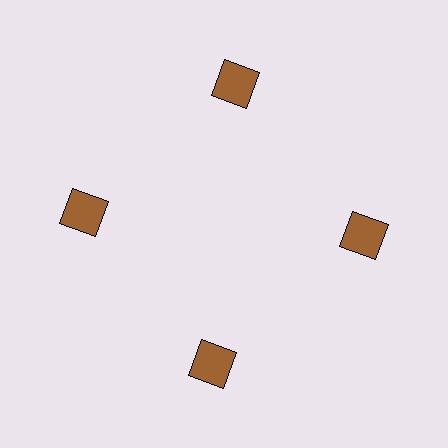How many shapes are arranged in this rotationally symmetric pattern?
There are 4 shapes, arranged in 4 groups of 1.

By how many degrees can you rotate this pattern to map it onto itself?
The pattern maps onto itself every 90 degrees of rotation.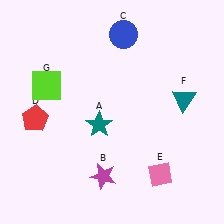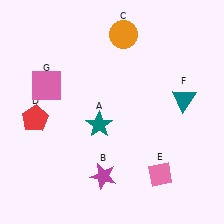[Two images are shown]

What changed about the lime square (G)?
In Image 1, G is lime. In Image 2, it changed to pink.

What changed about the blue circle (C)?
In Image 1, C is blue. In Image 2, it changed to orange.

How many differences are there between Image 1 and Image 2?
There are 2 differences between the two images.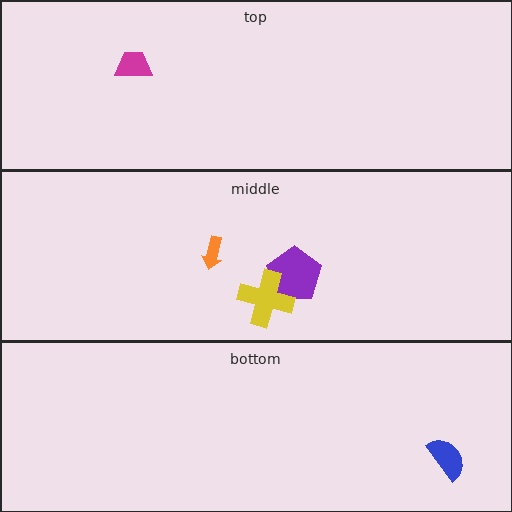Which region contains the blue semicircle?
The bottom region.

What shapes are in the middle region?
The purple pentagon, the yellow cross, the orange arrow.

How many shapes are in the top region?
1.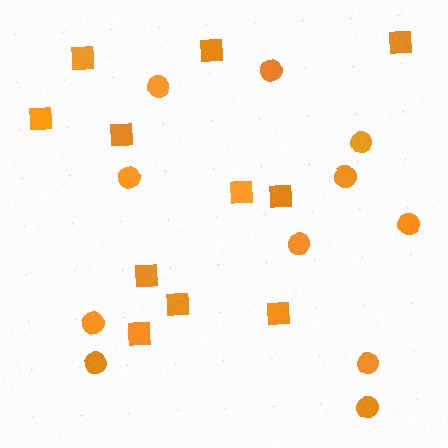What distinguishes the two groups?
There are 2 groups: one group of squares (11) and one group of circles (11).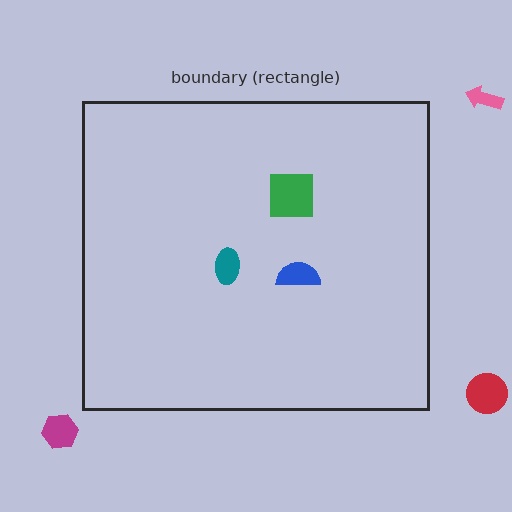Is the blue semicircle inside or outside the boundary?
Inside.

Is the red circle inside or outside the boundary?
Outside.